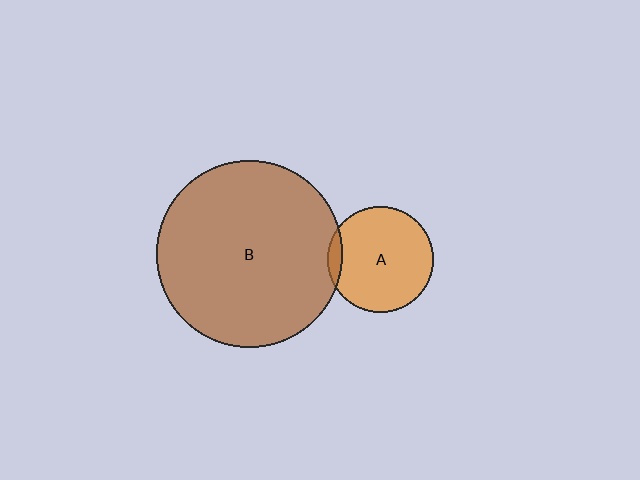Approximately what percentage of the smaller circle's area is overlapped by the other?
Approximately 5%.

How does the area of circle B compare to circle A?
Approximately 3.1 times.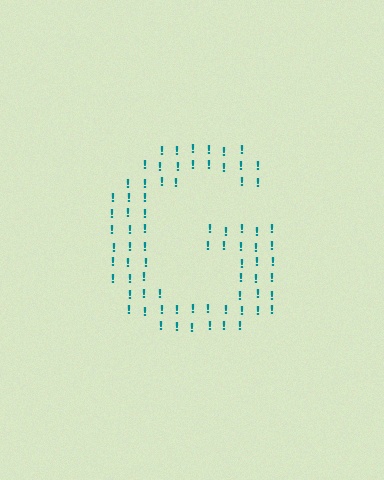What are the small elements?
The small elements are exclamation marks.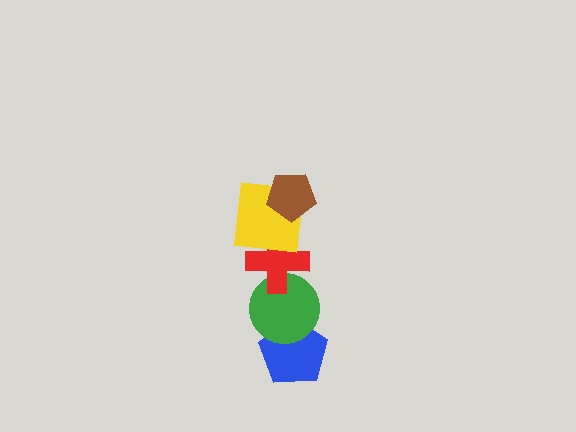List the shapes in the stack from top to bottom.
From top to bottom: the brown pentagon, the yellow square, the red cross, the green circle, the blue pentagon.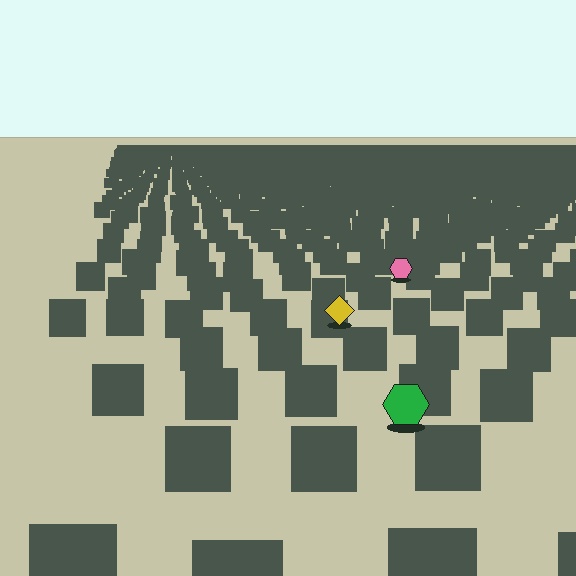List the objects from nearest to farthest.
From nearest to farthest: the green hexagon, the yellow diamond, the pink hexagon.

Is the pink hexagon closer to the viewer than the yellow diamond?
No. The yellow diamond is closer — you can tell from the texture gradient: the ground texture is coarser near it.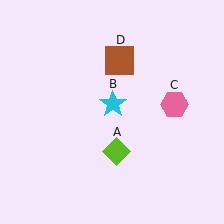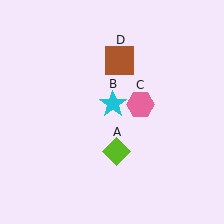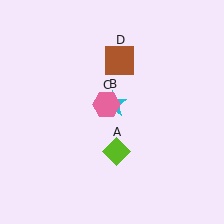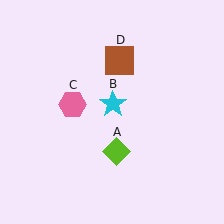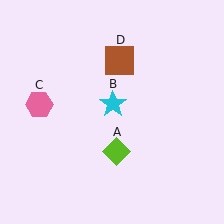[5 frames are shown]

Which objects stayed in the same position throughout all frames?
Lime diamond (object A) and cyan star (object B) and brown square (object D) remained stationary.